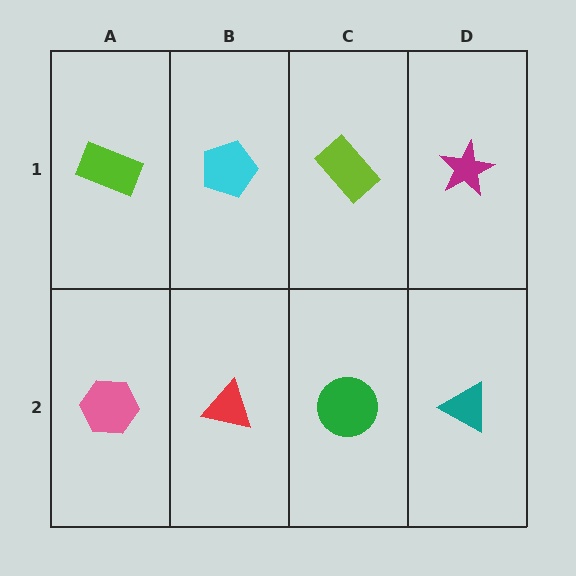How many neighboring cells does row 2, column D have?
2.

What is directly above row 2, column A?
A lime rectangle.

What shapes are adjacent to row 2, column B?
A cyan pentagon (row 1, column B), a pink hexagon (row 2, column A), a green circle (row 2, column C).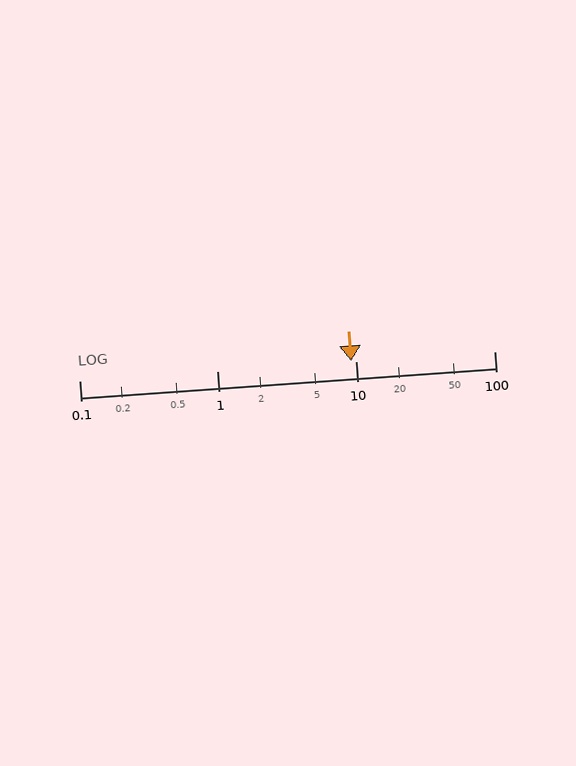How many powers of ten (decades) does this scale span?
The scale spans 3 decades, from 0.1 to 100.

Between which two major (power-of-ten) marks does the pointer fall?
The pointer is between 1 and 10.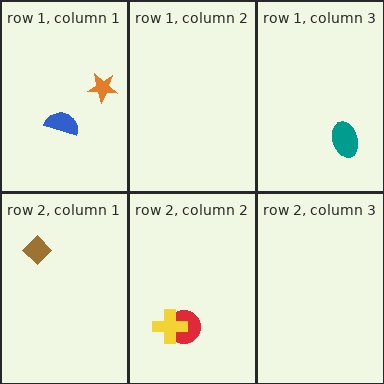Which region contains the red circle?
The row 2, column 2 region.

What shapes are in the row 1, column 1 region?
The blue semicircle, the orange star.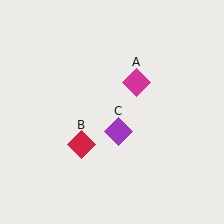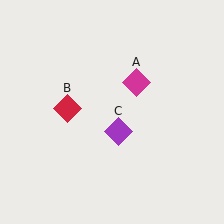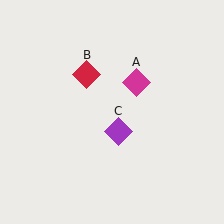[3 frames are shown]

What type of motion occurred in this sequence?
The red diamond (object B) rotated clockwise around the center of the scene.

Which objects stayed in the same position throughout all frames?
Magenta diamond (object A) and purple diamond (object C) remained stationary.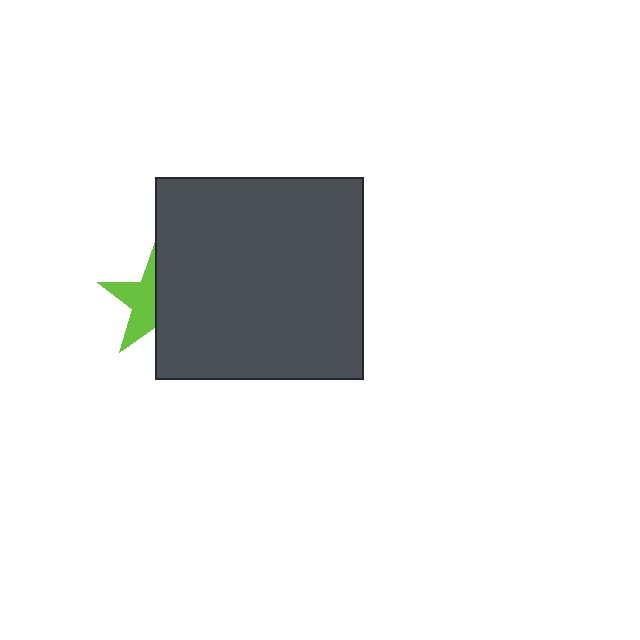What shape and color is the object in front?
The object in front is a dark gray rectangle.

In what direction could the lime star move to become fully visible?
The lime star could move left. That would shift it out from behind the dark gray rectangle entirely.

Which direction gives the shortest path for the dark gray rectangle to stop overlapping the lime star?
Moving right gives the shortest separation.